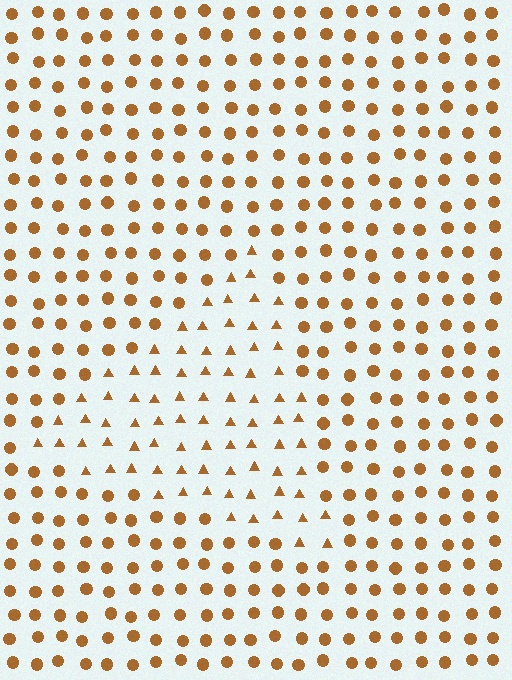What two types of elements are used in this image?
The image uses triangles inside the triangle region and circles outside it.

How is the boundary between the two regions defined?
The boundary is defined by a change in element shape: triangles inside vs. circles outside. All elements share the same color and spacing.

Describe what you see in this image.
The image is filled with small brown elements arranged in a uniform grid. A triangle-shaped region contains triangles, while the surrounding area contains circles. The boundary is defined purely by the change in element shape.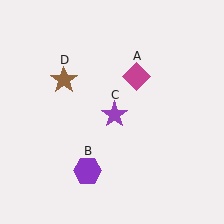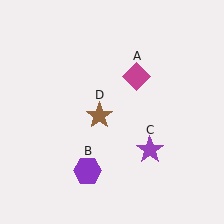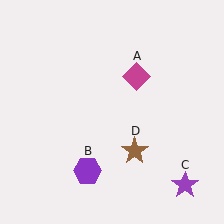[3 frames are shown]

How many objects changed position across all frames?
2 objects changed position: purple star (object C), brown star (object D).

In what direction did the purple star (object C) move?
The purple star (object C) moved down and to the right.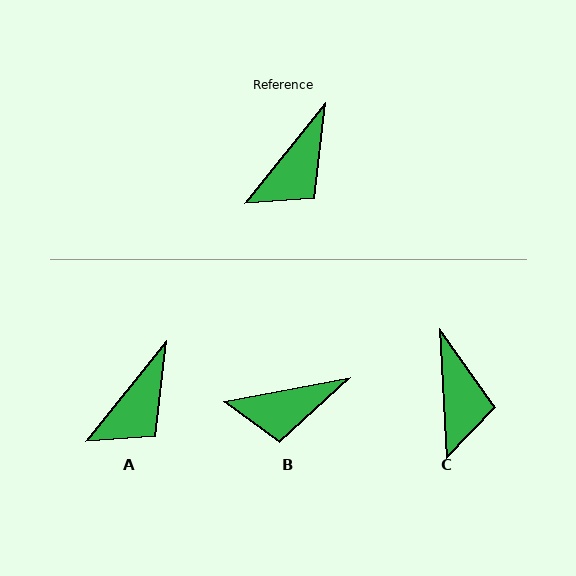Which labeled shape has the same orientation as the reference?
A.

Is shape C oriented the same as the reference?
No, it is off by about 42 degrees.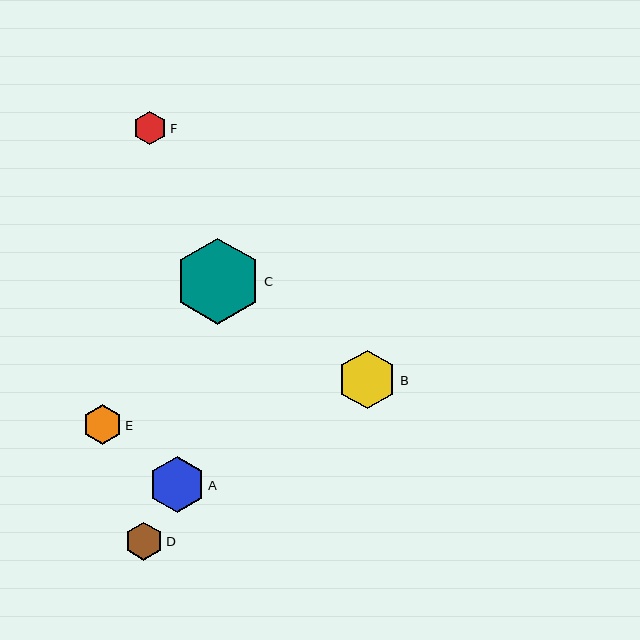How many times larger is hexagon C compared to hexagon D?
Hexagon C is approximately 2.3 times the size of hexagon D.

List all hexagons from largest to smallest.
From largest to smallest: C, B, A, E, D, F.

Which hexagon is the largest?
Hexagon C is the largest with a size of approximately 86 pixels.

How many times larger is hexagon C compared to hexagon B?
Hexagon C is approximately 1.5 times the size of hexagon B.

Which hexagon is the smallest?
Hexagon F is the smallest with a size of approximately 33 pixels.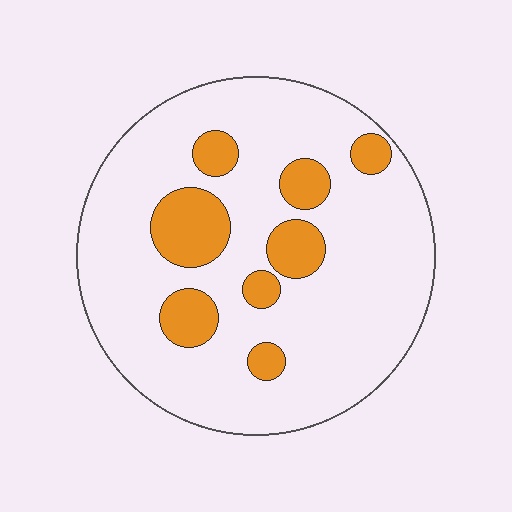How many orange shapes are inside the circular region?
8.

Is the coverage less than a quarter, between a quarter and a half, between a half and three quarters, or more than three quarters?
Less than a quarter.